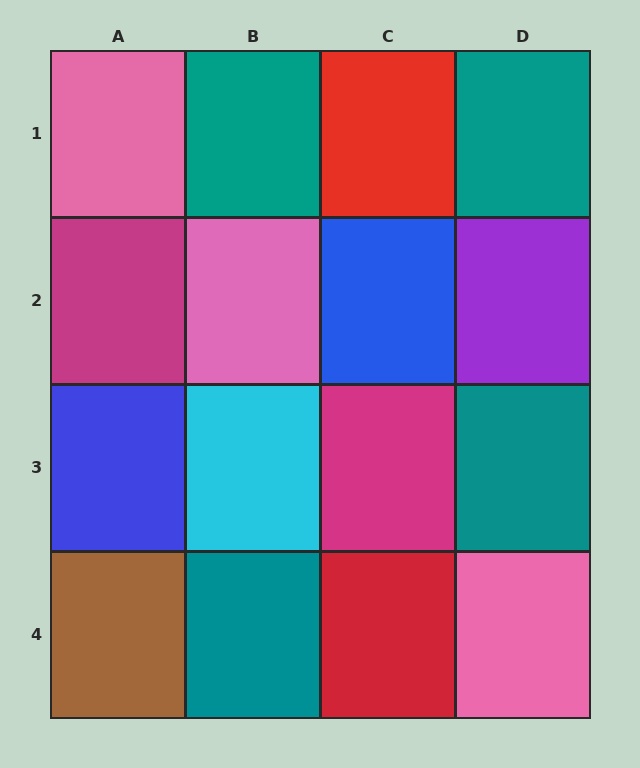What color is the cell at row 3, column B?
Cyan.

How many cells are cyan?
1 cell is cyan.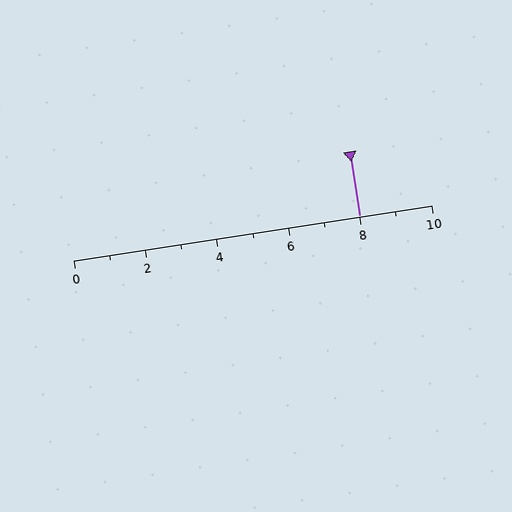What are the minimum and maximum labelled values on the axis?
The axis runs from 0 to 10.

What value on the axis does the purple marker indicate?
The marker indicates approximately 8.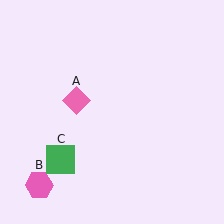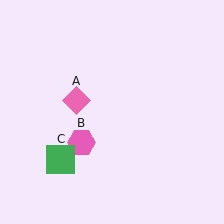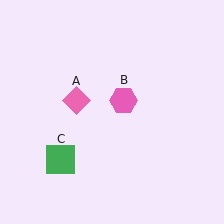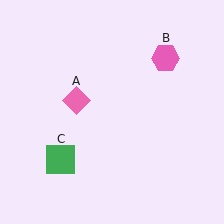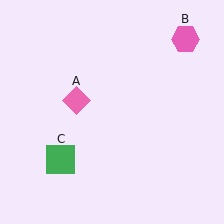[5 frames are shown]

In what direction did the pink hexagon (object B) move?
The pink hexagon (object B) moved up and to the right.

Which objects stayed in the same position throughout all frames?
Pink diamond (object A) and green square (object C) remained stationary.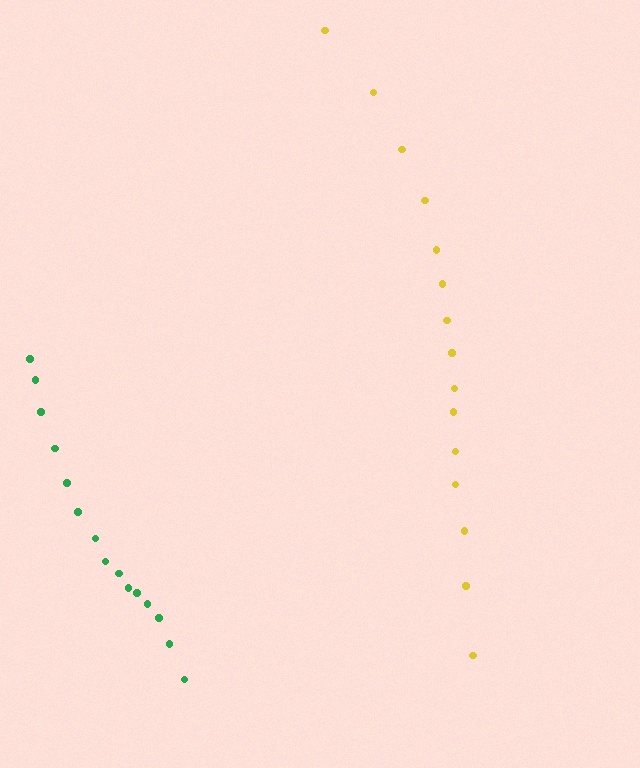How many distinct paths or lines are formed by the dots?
There are 2 distinct paths.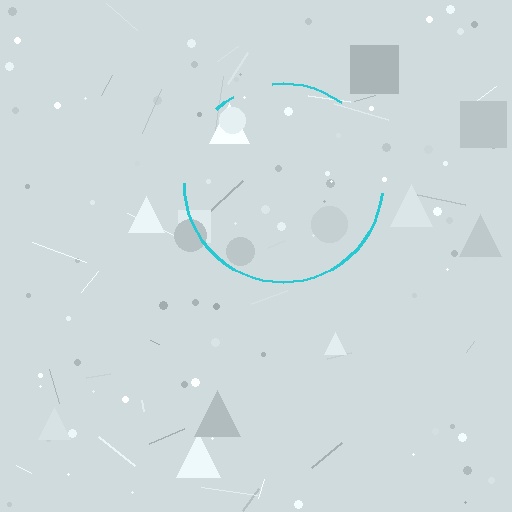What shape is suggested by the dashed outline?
The dashed outline suggests a circle.